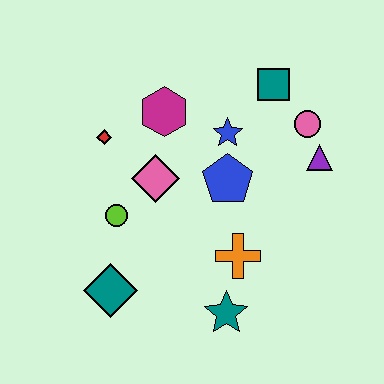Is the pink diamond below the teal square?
Yes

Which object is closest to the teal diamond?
The lime circle is closest to the teal diamond.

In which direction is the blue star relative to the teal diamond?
The blue star is above the teal diamond.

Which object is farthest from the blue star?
The teal diamond is farthest from the blue star.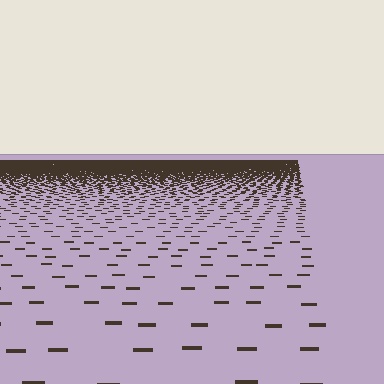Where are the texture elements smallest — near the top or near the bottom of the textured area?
Near the top.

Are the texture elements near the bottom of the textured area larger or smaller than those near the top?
Larger. Near the bottom, elements are closer to the viewer and appear at a bigger on-screen size.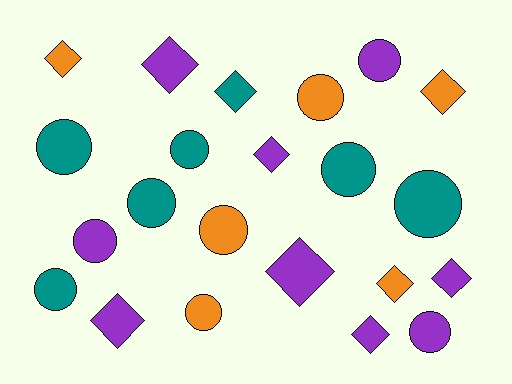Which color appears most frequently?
Purple, with 9 objects.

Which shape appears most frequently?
Circle, with 12 objects.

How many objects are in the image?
There are 22 objects.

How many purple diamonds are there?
There are 6 purple diamonds.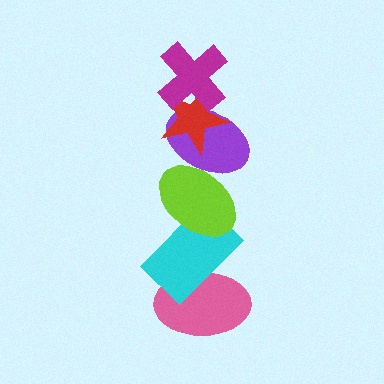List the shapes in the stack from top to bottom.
From top to bottom: the magenta cross, the red star, the purple ellipse, the lime ellipse, the cyan rectangle, the pink ellipse.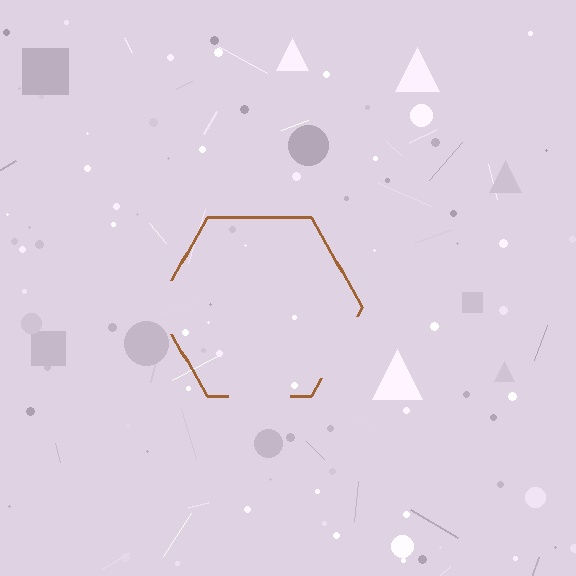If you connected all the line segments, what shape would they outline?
They would outline a hexagon.